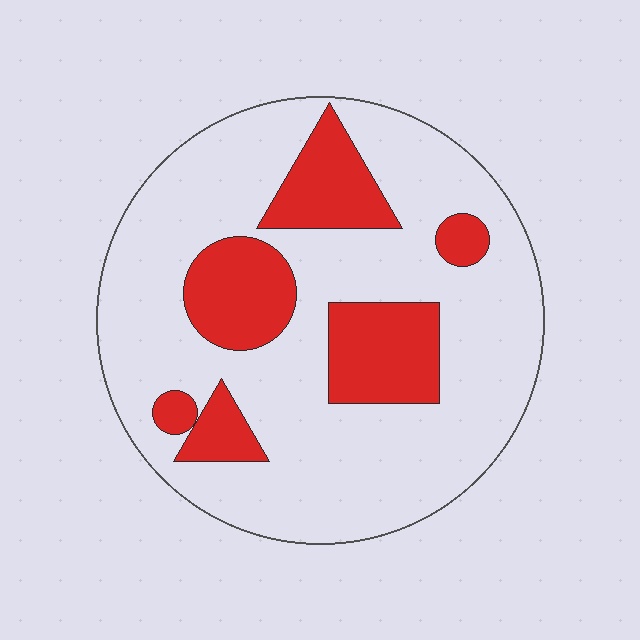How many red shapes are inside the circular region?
6.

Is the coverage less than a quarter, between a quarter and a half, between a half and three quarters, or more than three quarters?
Less than a quarter.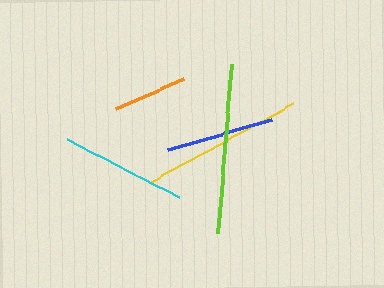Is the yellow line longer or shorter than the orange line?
The yellow line is longer than the orange line.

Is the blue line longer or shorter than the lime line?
The lime line is longer than the blue line.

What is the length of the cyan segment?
The cyan segment is approximately 126 pixels long.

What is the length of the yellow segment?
The yellow segment is approximately 163 pixels long.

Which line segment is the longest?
The lime line is the longest at approximately 169 pixels.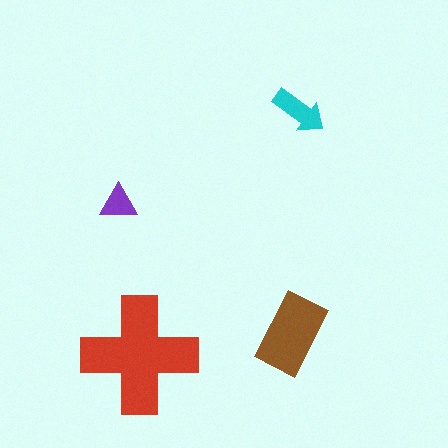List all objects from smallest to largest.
The purple triangle, the cyan arrow, the brown rectangle, the red cross.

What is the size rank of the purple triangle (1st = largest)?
4th.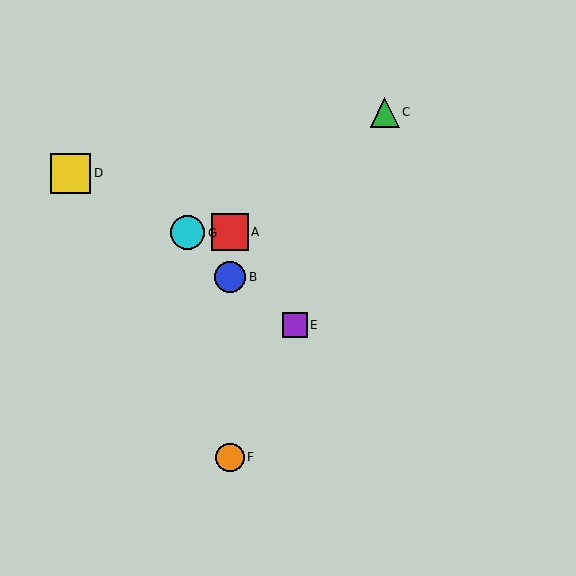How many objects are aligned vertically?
3 objects (A, B, F) are aligned vertically.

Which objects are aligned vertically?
Objects A, B, F are aligned vertically.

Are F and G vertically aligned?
No, F is at x≈230 and G is at x≈188.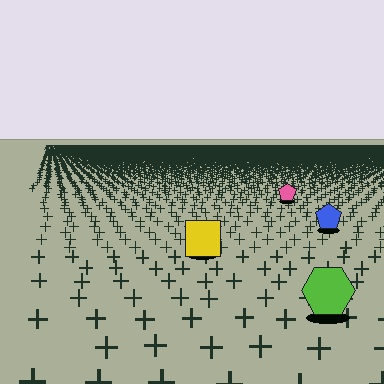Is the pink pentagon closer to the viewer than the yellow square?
No. The yellow square is closer — you can tell from the texture gradient: the ground texture is coarser near it.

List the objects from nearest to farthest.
From nearest to farthest: the lime hexagon, the yellow square, the blue pentagon, the pink pentagon.